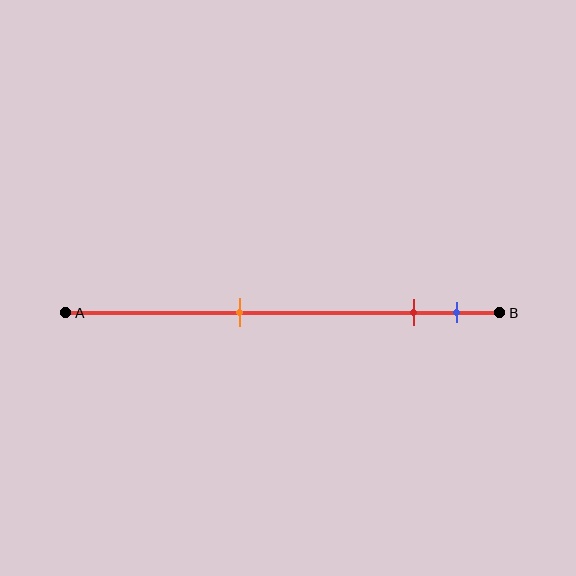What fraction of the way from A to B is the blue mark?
The blue mark is approximately 90% (0.9) of the way from A to B.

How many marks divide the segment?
There are 3 marks dividing the segment.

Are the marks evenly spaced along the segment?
No, the marks are not evenly spaced.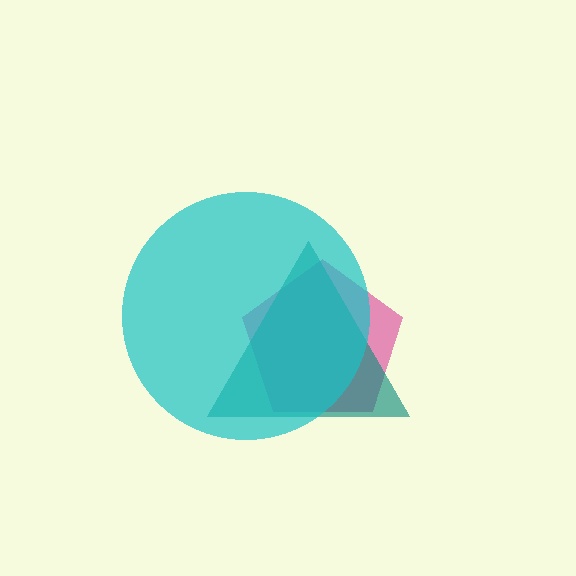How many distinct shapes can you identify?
There are 3 distinct shapes: a magenta pentagon, a teal triangle, a cyan circle.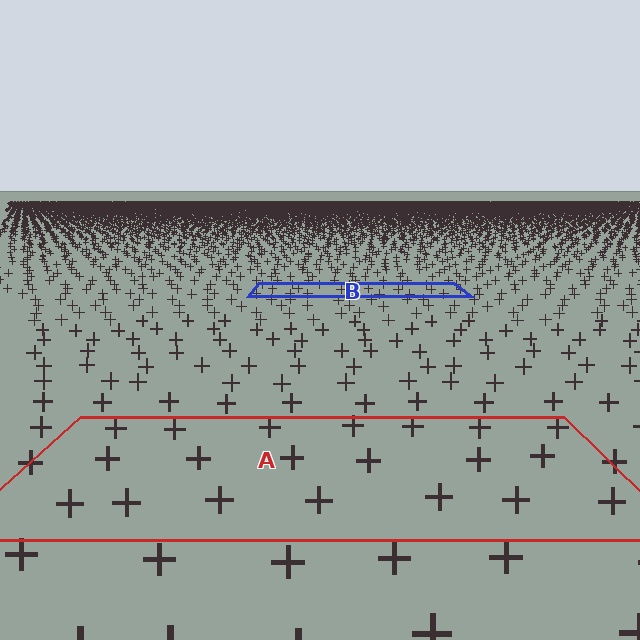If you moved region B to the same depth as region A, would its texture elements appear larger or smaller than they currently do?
They would appear larger. At a closer depth, the same texture elements are projected at a bigger on-screen size.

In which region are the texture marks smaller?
The texture marks are smaller in region B, because it is farther away.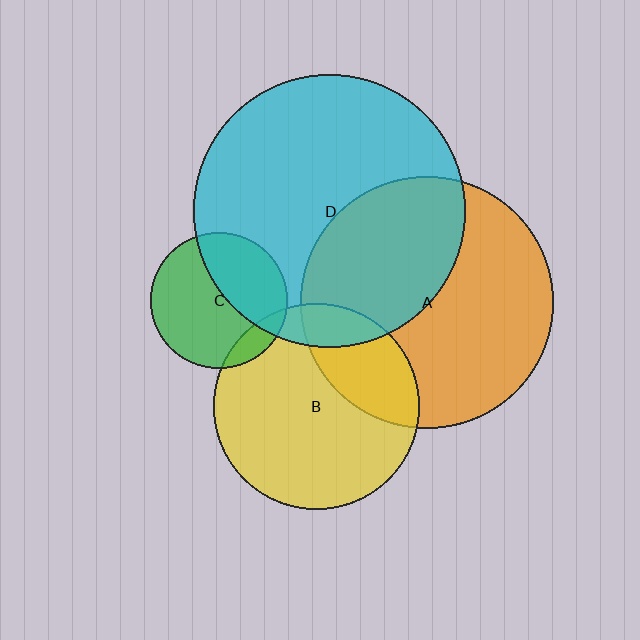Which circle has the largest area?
Circle D (cyan).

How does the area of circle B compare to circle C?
Approximately 2.3 times.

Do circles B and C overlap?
Yes.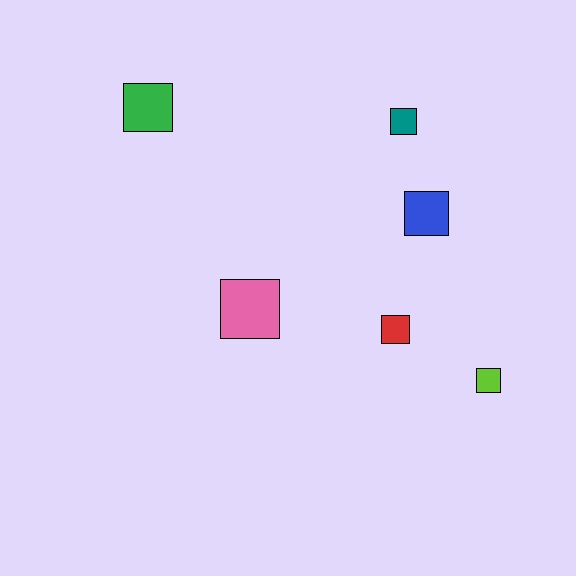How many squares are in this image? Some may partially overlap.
There are 6 squares.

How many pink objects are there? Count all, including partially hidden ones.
There is 1 pink object.